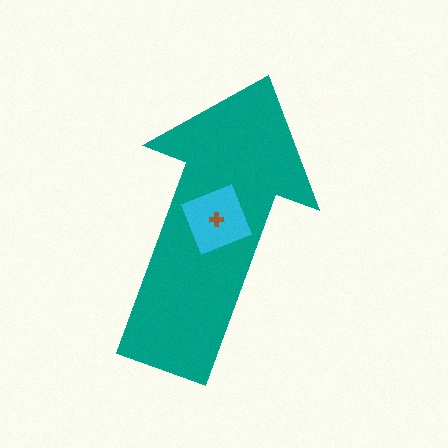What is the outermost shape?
The teal arrow.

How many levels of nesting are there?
3.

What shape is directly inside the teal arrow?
The cyan square.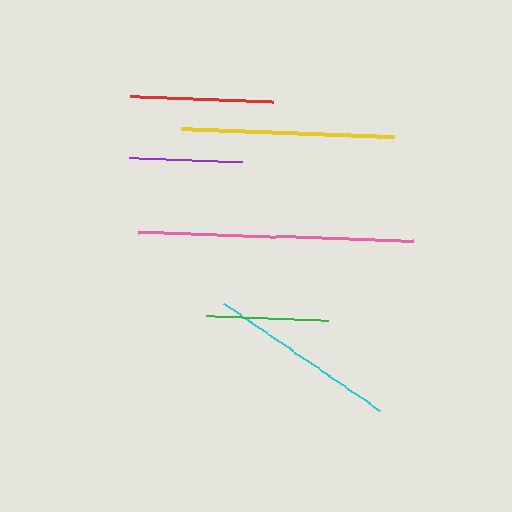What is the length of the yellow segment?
The yellow segment is approximately 213 pixels long.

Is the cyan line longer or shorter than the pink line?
The pink line is longer than the cyan line.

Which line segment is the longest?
The pink line is the longest at approximately 275 pixels.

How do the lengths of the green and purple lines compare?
The green and purple lines are approximately the same length.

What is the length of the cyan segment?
The cyan segment is approximately 189 pixels long.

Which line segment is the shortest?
The purple line is the shortest at approximately 114 pixels.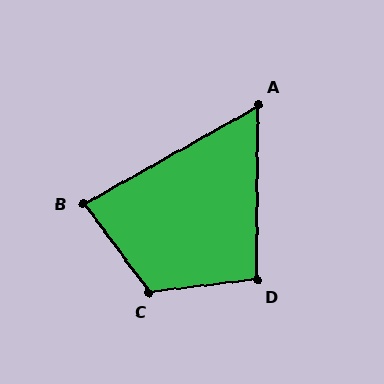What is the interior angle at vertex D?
Approximately 97 degrees (obtuse).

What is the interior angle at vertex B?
Approximately 83 degrees (acute).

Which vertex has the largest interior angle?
C, at approximately 120 degrees.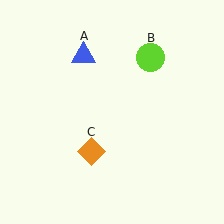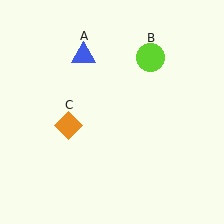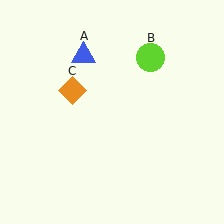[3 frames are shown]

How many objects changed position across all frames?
1 object changed position: orange diamond (object C).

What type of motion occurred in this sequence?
The orange diamond (object C) rotated clockwise around the center of the scene.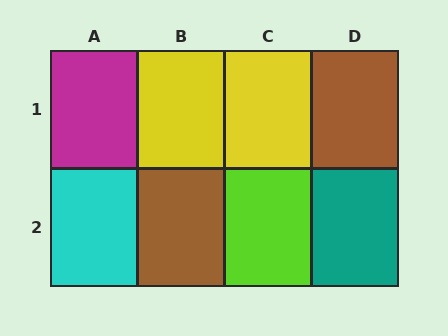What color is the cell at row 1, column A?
Magenta.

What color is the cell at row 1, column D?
Brown.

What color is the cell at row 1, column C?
Yellow.